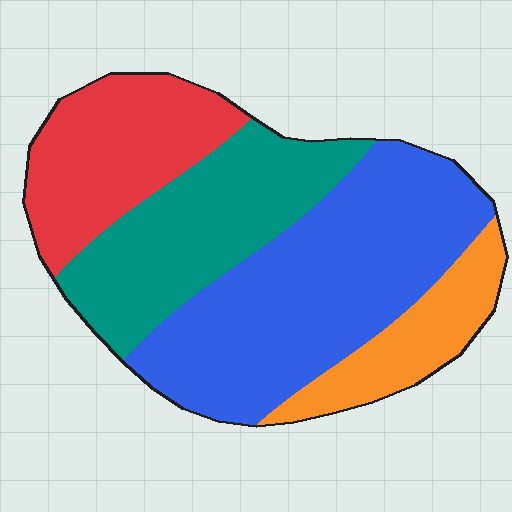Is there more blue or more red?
Blue.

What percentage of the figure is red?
Red takes up between a sixth and a third of the figure.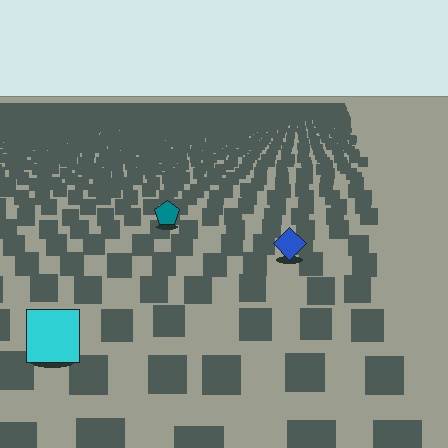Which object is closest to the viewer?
The cyan square is closest. The texture marks near it are larger and more spread out.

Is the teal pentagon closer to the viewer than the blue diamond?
No. The blue diamond is closer — you can tell from the texture gradient: the ground texture is coarser near it.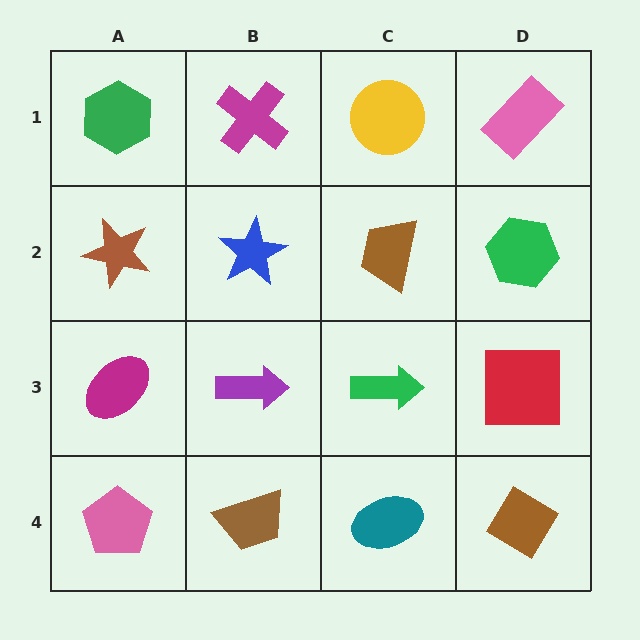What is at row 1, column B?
A magenta cross.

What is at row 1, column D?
A pink rectangle.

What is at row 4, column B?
A brown trapezoid.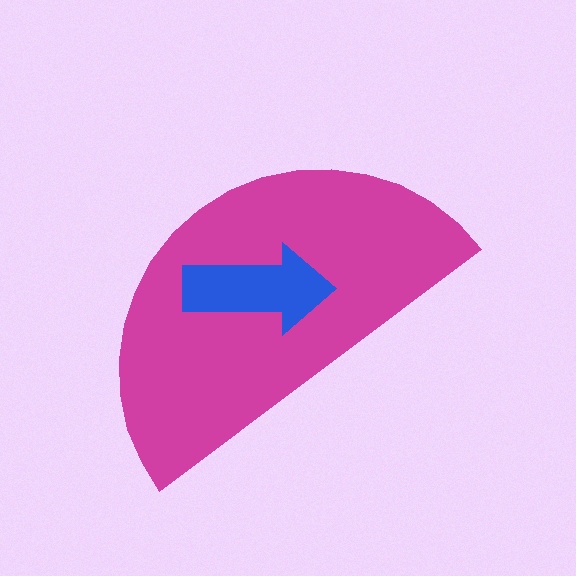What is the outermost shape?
The magenta semicircle.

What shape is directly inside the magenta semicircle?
The blue arrow.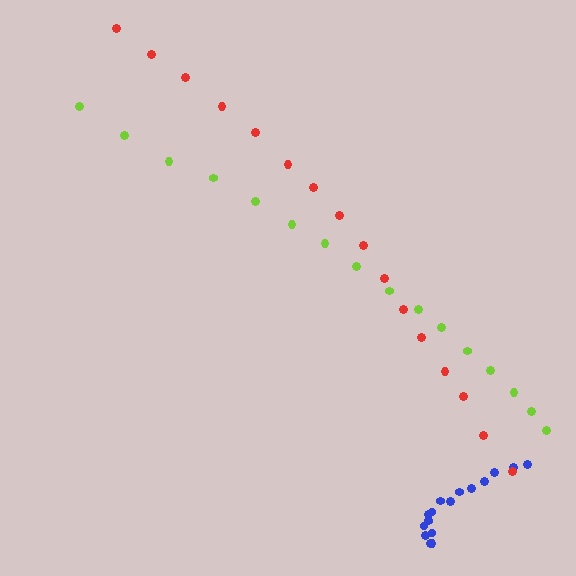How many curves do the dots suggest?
There are 3 distinct paths.